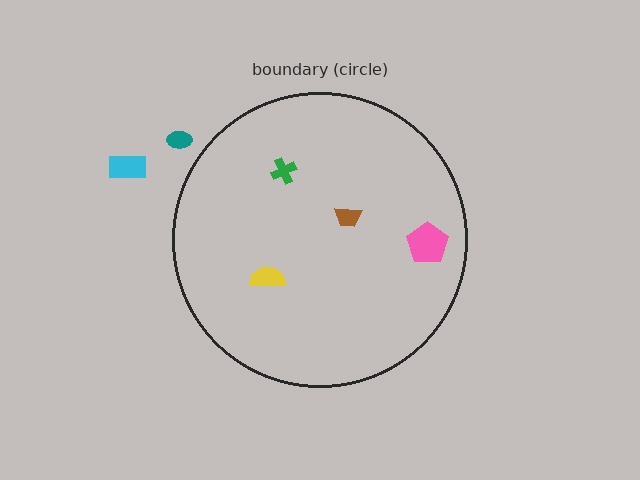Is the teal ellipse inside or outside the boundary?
Outside.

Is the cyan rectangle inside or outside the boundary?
Outside.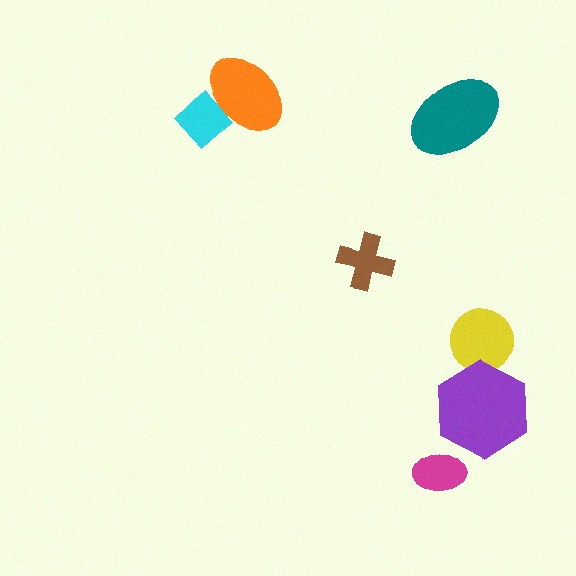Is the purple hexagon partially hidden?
No, no other shape covers it.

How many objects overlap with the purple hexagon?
1 object overlaps with the purple hexagon.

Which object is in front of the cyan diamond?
The orange ellipse is in front of the cyan diamond.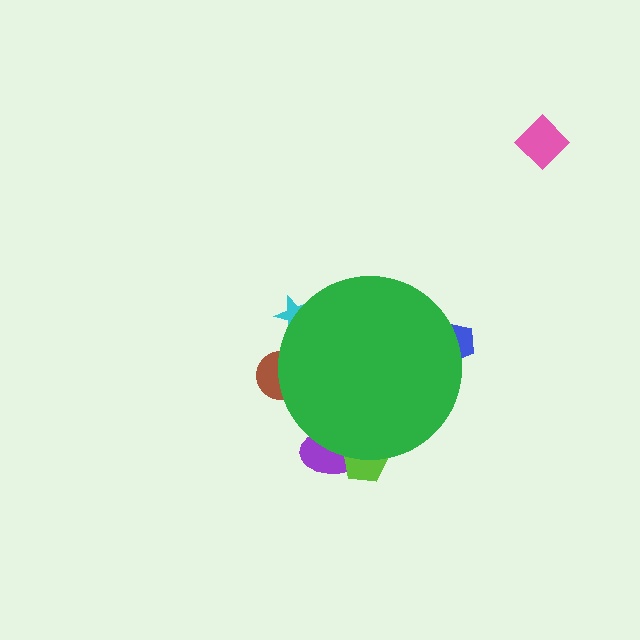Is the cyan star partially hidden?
Yes, the cyan star is partially hidden behind the green circle.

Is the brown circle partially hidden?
Yes, the brown circle is partially hidden behind the green circle.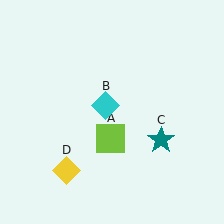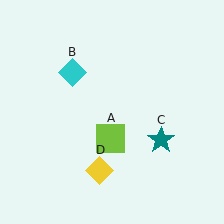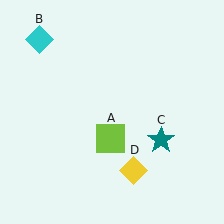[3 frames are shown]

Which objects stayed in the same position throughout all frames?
Lime square (object A) and teal star (object C) remained stationary.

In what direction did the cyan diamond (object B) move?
The cyan diamond (object B) moved up and to the left.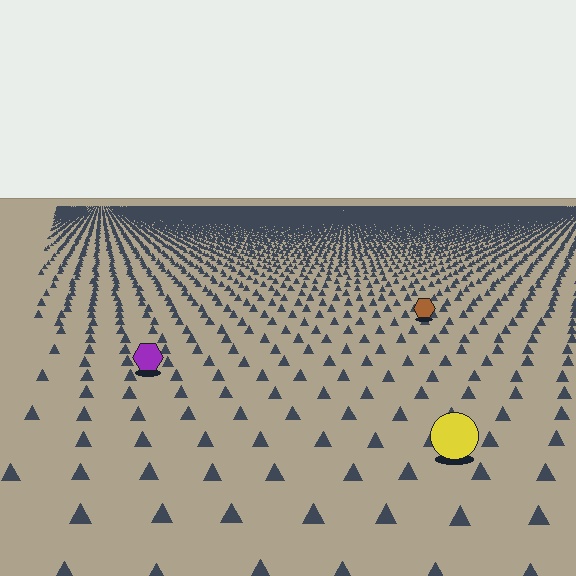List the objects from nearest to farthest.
From nearest to farthest: the yellow circle, the purple hexagon, the brown hexagon.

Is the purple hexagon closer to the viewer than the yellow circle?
No. The yellow circle is closer — you can tell from the texture gradient: the ground texture is coarser near it.